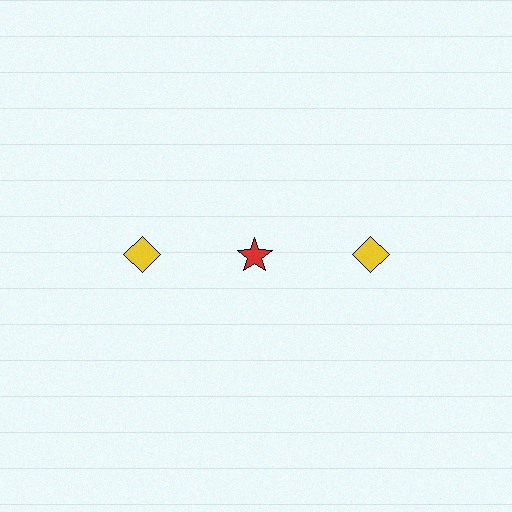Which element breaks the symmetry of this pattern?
The red star in the top row, second from left column breaks the symmetry. All other shapes are yellow diamonds.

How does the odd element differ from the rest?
It differs in both color (red instead of yellow) and shape (star instead of diamond).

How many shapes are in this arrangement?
There are 3 shapes arranged in a grid pattern.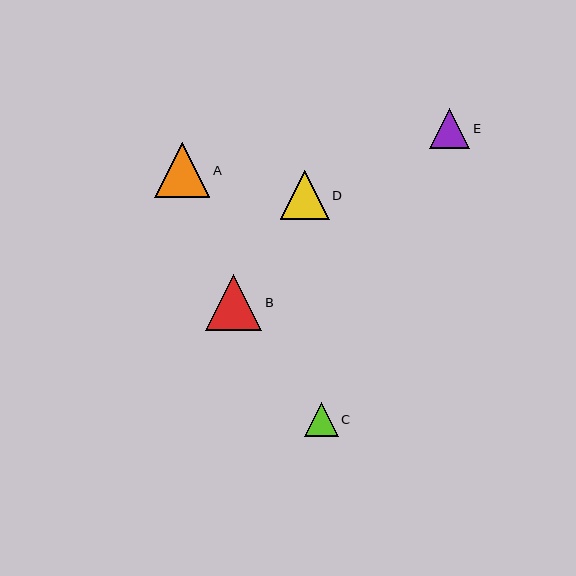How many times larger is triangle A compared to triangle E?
Triangle A is approximately 1.4 times the size of triangle E.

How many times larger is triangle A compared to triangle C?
Triangle A is approximately 1.6 times the size of triangle C.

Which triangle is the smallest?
Triangle C is the smallest with a size of approximately 34 pixels.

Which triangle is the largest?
Triangle B is the largest with a size of approximately 56 pixels.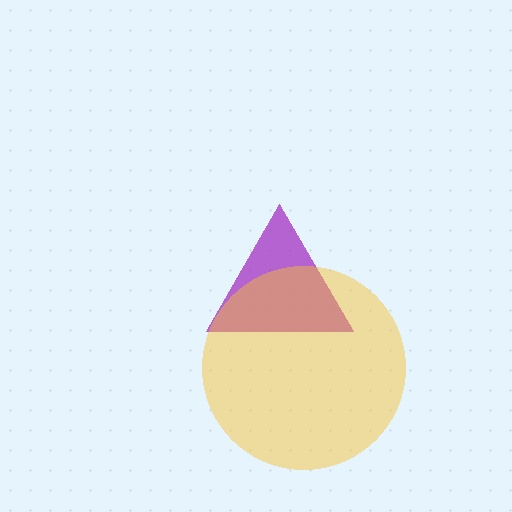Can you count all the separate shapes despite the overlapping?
Yes, there are 2 separate shapes.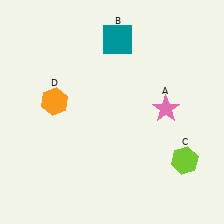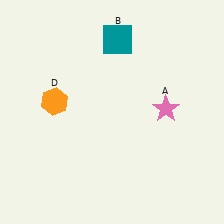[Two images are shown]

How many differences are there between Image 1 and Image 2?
There is 1 difference between the two images.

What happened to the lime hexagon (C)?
The lime hexagon (C) was removed in Image 2. It was in the bottom-right area of Image 1.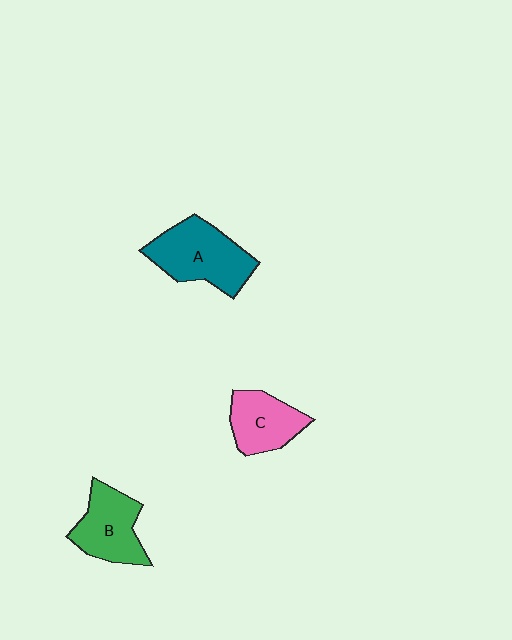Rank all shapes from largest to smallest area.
From largest to smallest: A (teal), B (green), C (pink).